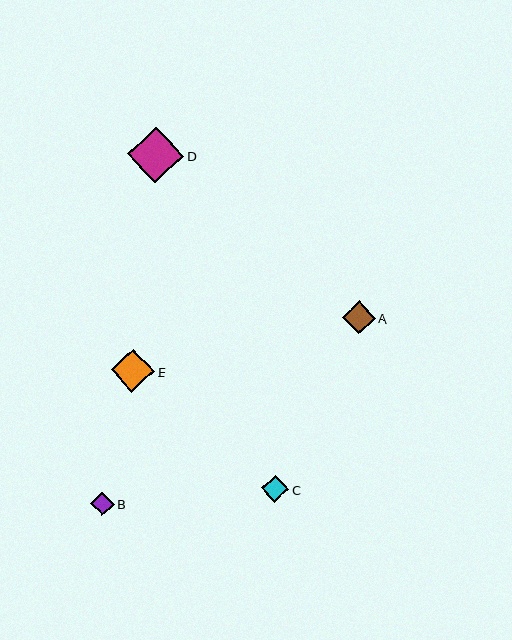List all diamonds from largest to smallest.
From largest to smallest: D, E, A, C, B.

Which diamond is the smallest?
Diamond B is the smallest with a size of approximately 23 pixels.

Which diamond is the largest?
Diamond D is the largest with a size of approximately 56 pixels.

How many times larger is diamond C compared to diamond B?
Diamond C is approximately 1.2 times the size of diamond B.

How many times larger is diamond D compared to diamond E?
Diamond D is approximately 1.3 times the size of diamond E.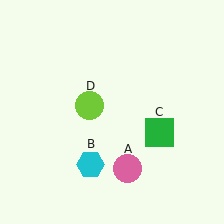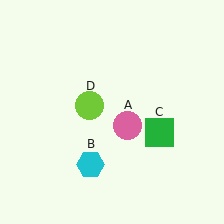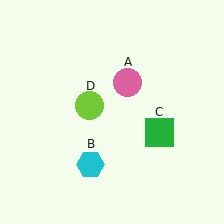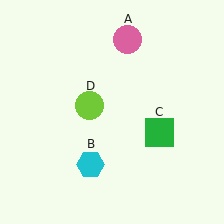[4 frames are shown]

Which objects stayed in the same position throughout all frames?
Cyan hexagon (object B) and green square (object C) and lime circle (object D) remained stationary.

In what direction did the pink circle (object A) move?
The pink circle (object A) moved up.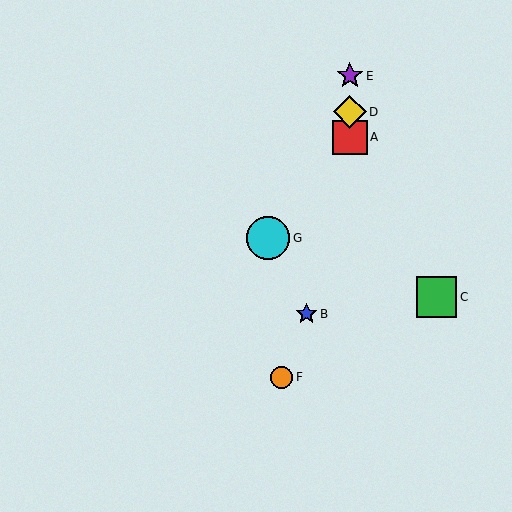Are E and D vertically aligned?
Yes, both are at x≈350.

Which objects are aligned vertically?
Objects A, D, E are aligned vertically.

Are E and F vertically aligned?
No, E is at x≈350 and F is at x≈282.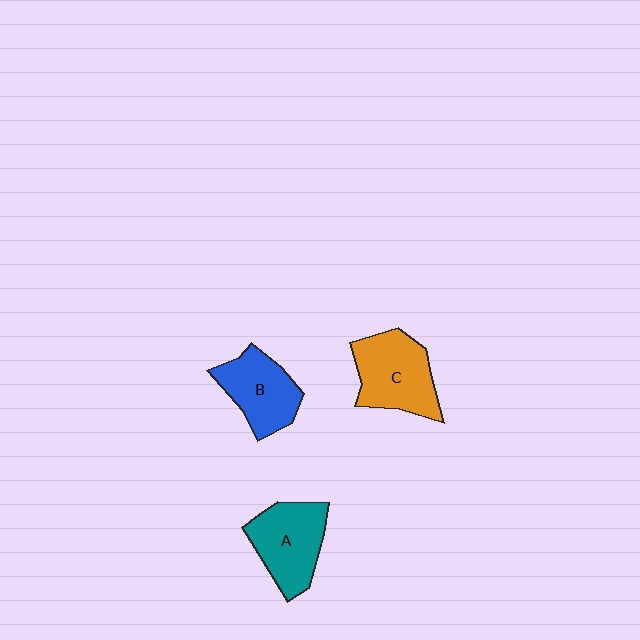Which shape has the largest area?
Shape C (orange).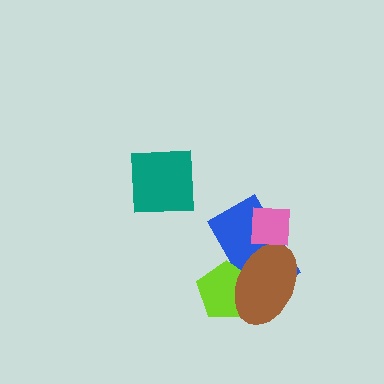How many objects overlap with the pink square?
2 objects overlap with the pink square.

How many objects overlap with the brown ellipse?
3 objects overlap with the brown ellipse.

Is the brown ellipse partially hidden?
Yes, it is partially covered by another shape.